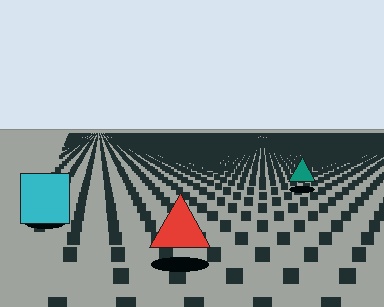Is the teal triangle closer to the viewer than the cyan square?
No. The cyan square is closer — you can tell from the texture gradient: the ground texture is coarser near it.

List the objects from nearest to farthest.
From nearest to farthest: the red triangle, the cyan square, the teal triangle.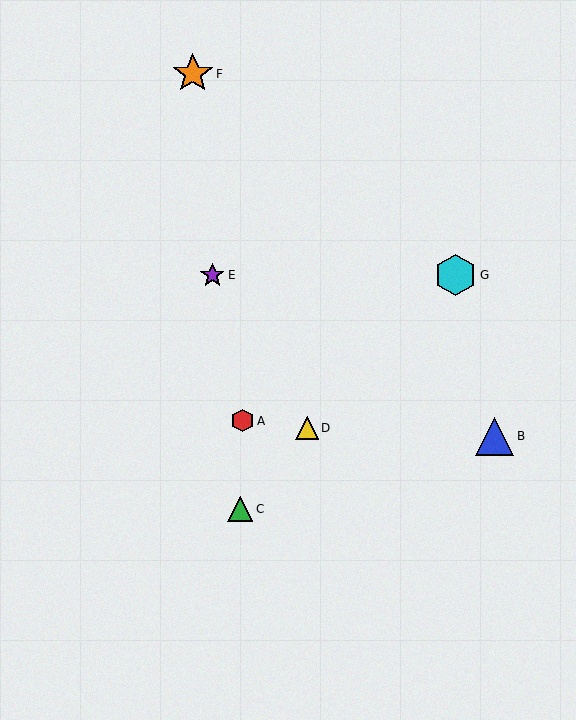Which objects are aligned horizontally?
Objects E, G are aligned horizontally.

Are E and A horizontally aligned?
No, E is at y≈275 and A is at y≈421.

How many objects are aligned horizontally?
2 objects (E, G) are aligned horizontally.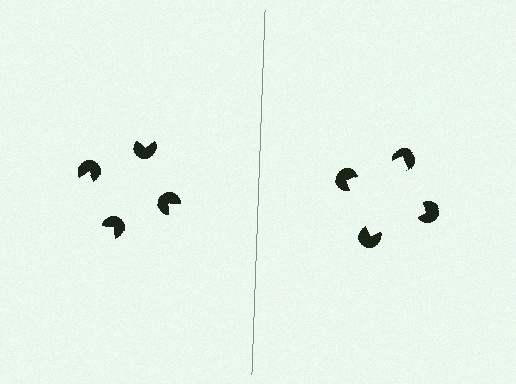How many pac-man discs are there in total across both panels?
8 — 4 on each side.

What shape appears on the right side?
An illusory square.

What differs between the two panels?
The pac-man discs are positioned identically on both sides; only the wedge orientations differ. On the right they align to a square; on the left they are misaligned.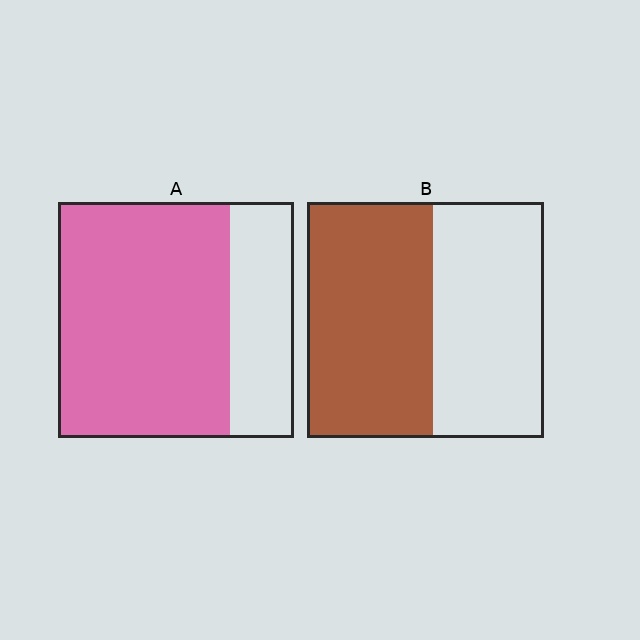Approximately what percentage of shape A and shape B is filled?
A is approximately 75% and B is approximately 55%.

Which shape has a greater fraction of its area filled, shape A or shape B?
Shape A.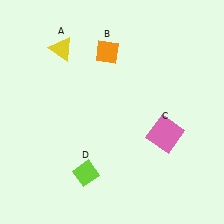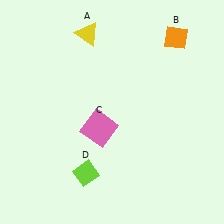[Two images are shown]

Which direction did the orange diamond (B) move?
The orange diamond (B) moved right.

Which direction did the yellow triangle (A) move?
The yellow triangle (A) moved right.